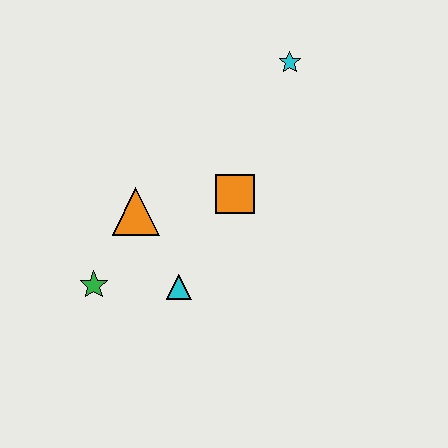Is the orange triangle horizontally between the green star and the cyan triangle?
Yes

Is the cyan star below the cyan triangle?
No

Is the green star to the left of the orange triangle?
Yes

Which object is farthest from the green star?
The cyan star is farthest from the green star.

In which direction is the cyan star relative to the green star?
The cyan star is above the green star.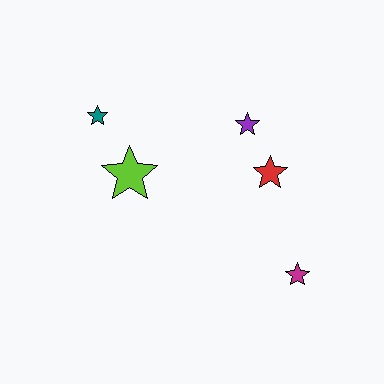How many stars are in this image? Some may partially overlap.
There are 5 stars.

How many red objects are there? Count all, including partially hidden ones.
There is 1 red object.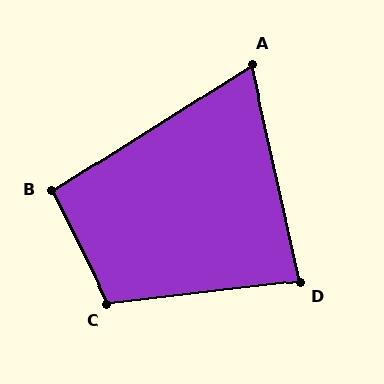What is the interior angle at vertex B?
Approximately 96 degrees (obtuse).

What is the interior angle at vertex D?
Approximately 84 degrees (acute).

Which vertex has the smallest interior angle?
A, at approximately 70 degrees.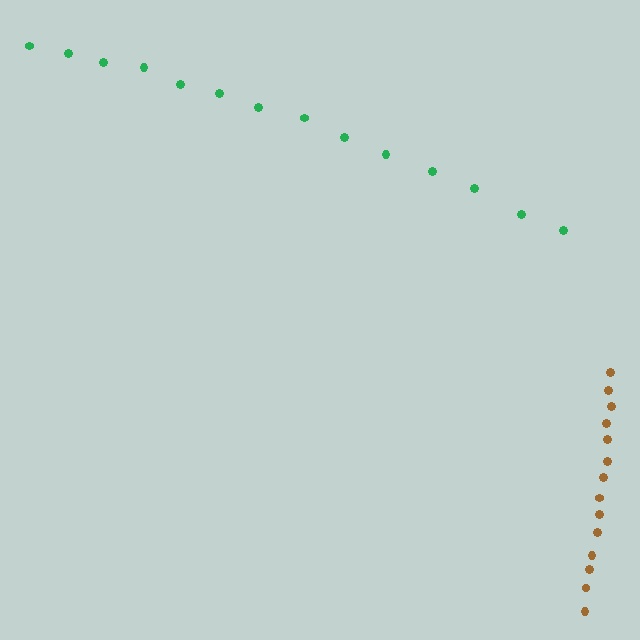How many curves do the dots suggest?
There are 2 distinct paths.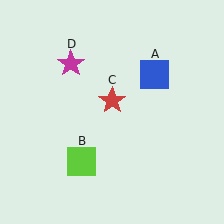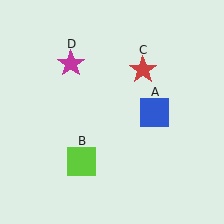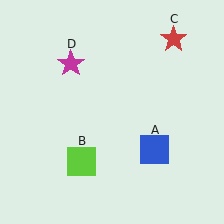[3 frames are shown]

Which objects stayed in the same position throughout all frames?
Lime square (object B) and magenta star (object D) remained stationary.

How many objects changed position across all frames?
2 objects changed position: blue square (object A), red star (object C).